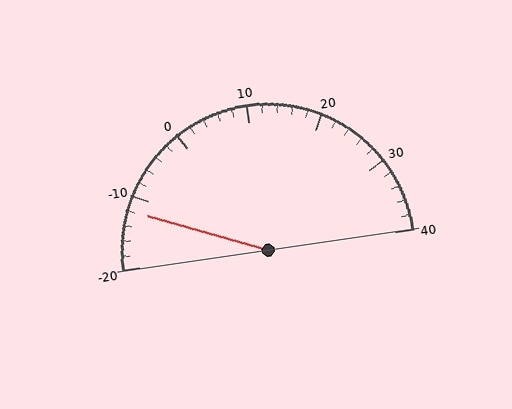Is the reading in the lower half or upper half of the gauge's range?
The reading is in the lower half of the range (-20 to 40).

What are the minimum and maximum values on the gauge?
The gauge ranges from -20 to 40.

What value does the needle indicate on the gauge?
The needle indicates approximately -12.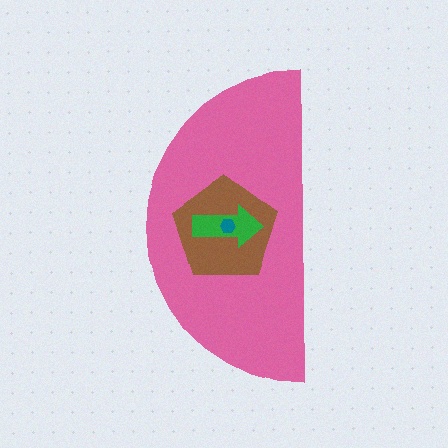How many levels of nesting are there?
4.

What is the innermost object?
The teal hexagon.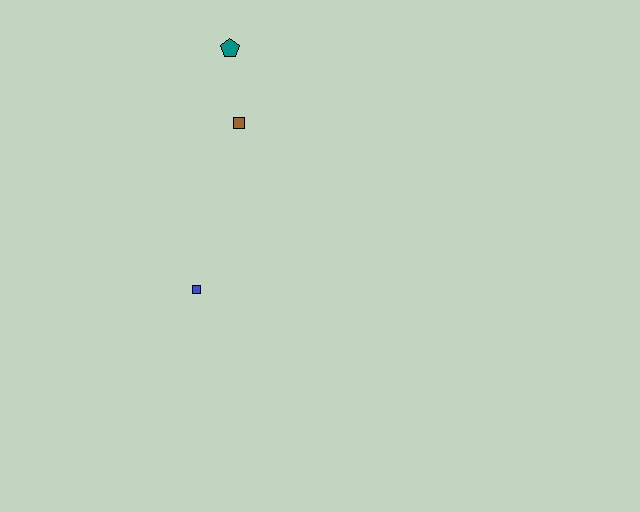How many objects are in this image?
There are 3 objects.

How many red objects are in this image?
There are no red objects.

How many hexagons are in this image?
There are no hexagons.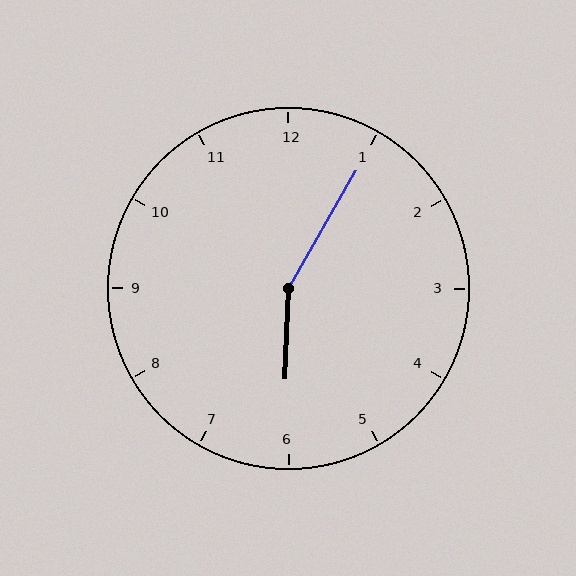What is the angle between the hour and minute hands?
Approximately 152 degrees.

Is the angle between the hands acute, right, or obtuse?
It is obtuse.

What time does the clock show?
6:05.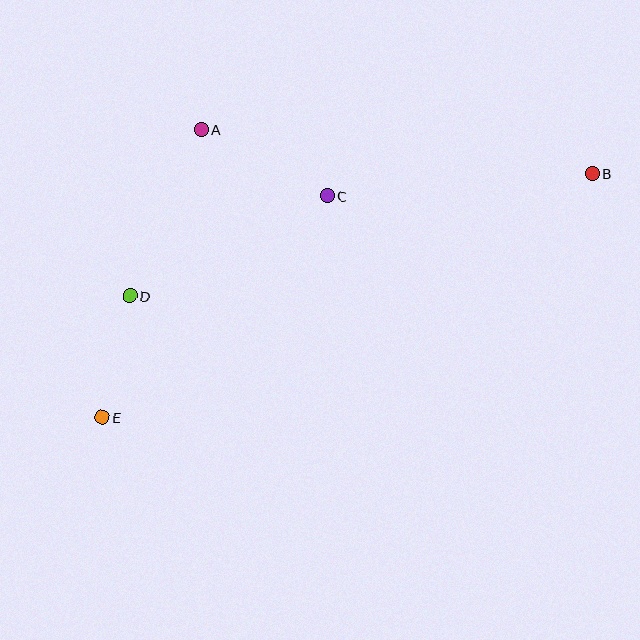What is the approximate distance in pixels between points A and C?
The distance between A and C is approximately 143 pixels.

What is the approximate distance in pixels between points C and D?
The distance between C and D is approximately 221 pixels.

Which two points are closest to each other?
Points D and E are closest to each other.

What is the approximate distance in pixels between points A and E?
The distance between A and E is approximately 304 pixels.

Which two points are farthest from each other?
Points B and E are farthest from each other.